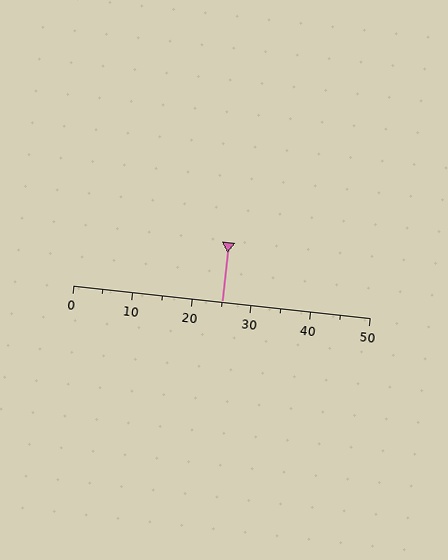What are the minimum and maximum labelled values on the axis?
The axis runs from 0 to 50.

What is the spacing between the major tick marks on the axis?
The major ticks are spaced 10 apart.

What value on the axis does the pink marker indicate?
The marker indicates approximately 25.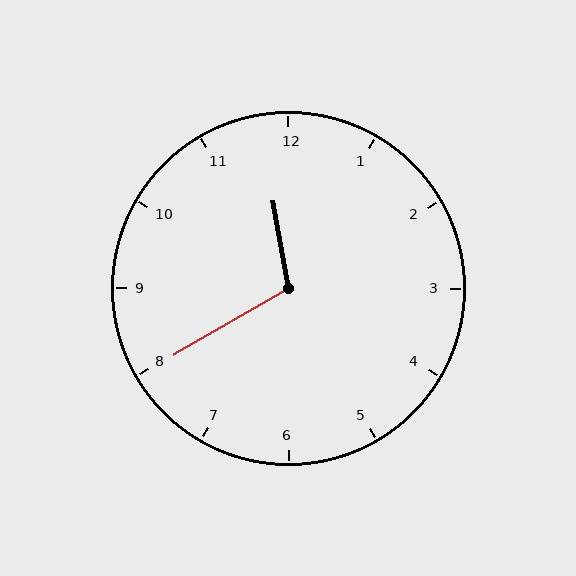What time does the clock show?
11:40.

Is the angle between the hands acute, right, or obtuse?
It is obtuse.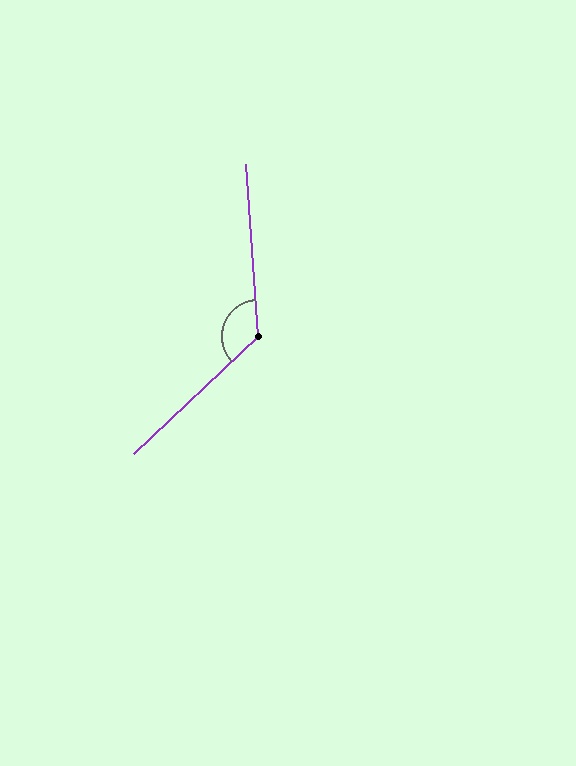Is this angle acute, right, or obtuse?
It is obtuse.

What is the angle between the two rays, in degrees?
Approximately 129 degrees.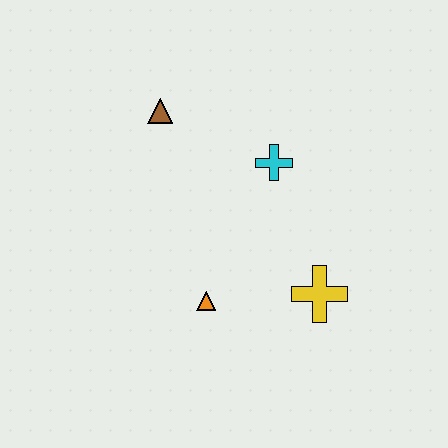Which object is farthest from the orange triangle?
The brown triangle is farthest from the orange triangle.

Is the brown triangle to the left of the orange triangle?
Yes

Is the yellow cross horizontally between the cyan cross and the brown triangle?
No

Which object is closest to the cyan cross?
The brown triangle is closest to the cyan cross.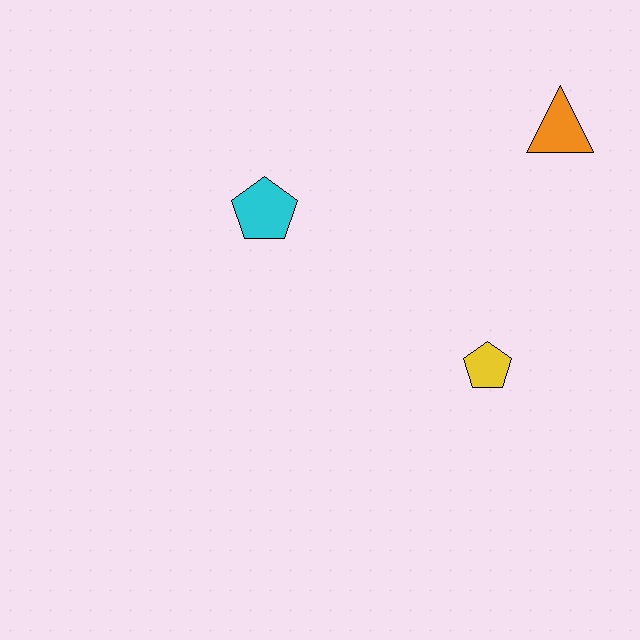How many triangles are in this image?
There is 1 triangle.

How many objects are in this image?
There are 3 objects.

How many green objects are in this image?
There are no green objects.